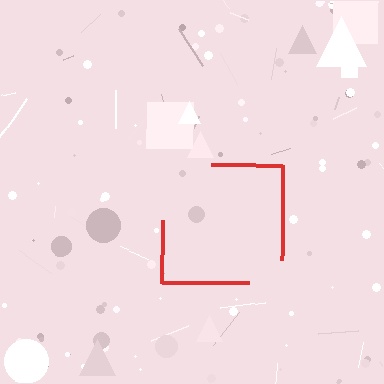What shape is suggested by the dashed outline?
The dashed outline suggests a square.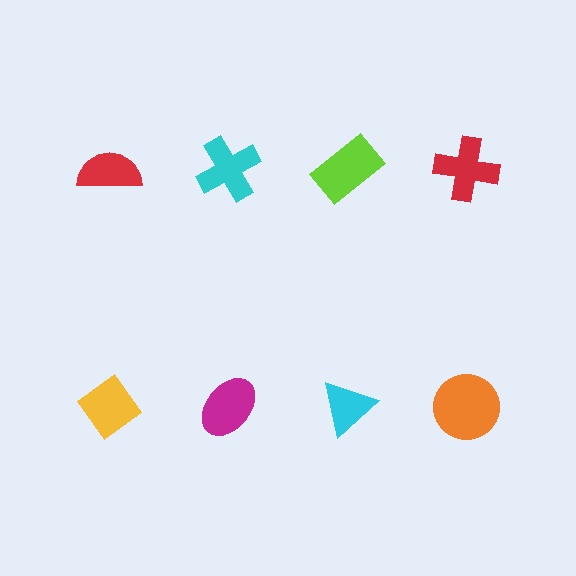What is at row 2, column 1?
A yellow diamond.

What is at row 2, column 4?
An orange circle.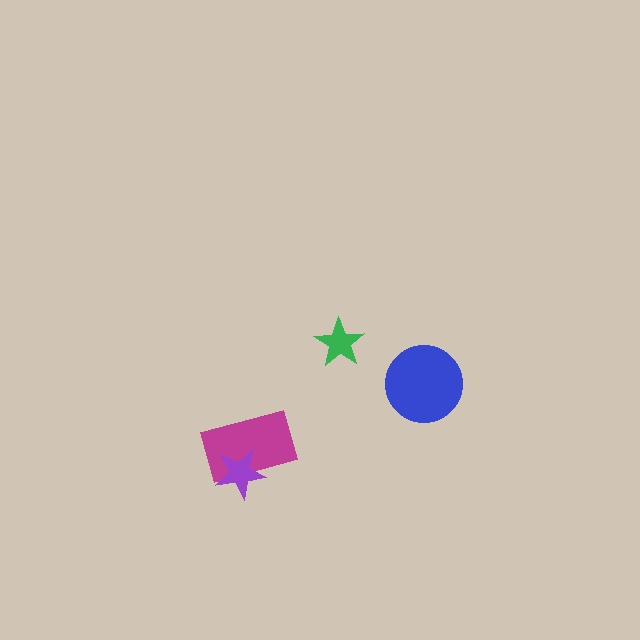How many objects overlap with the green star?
0 objects overlap with the green star.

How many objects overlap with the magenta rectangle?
1 object overlaps with the magenta rectangle.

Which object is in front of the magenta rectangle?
The purple star is in front of the magenta rectangle.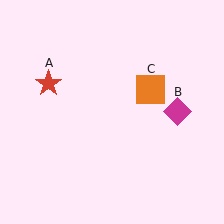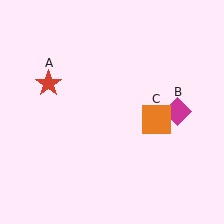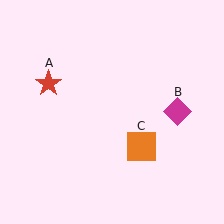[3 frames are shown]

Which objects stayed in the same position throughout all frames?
Red star (object A) and magenta diamond (object B) remained stationary.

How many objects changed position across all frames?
1 object changed position: orange square (object C).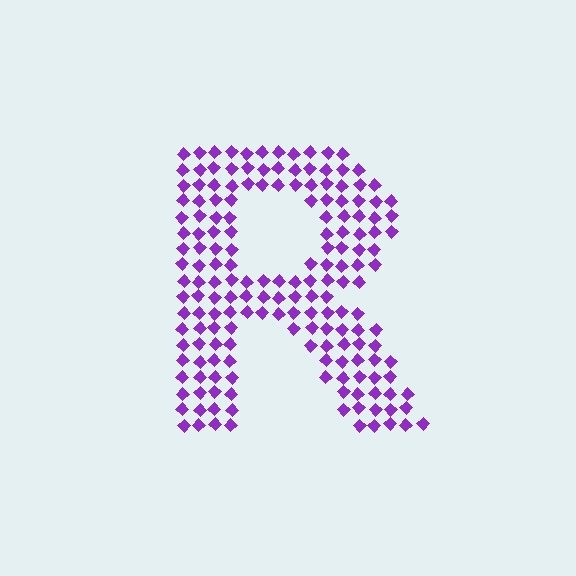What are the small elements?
The small elements are diamonds.